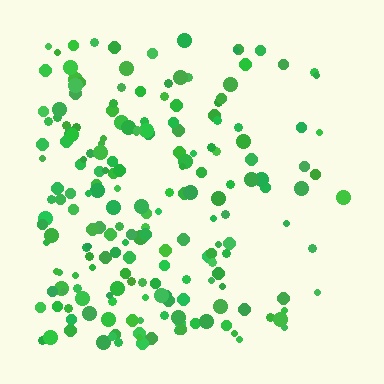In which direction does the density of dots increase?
From right to left, with the left side densest.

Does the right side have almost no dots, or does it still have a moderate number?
Still a moderate number, just noticeably fewer than the left.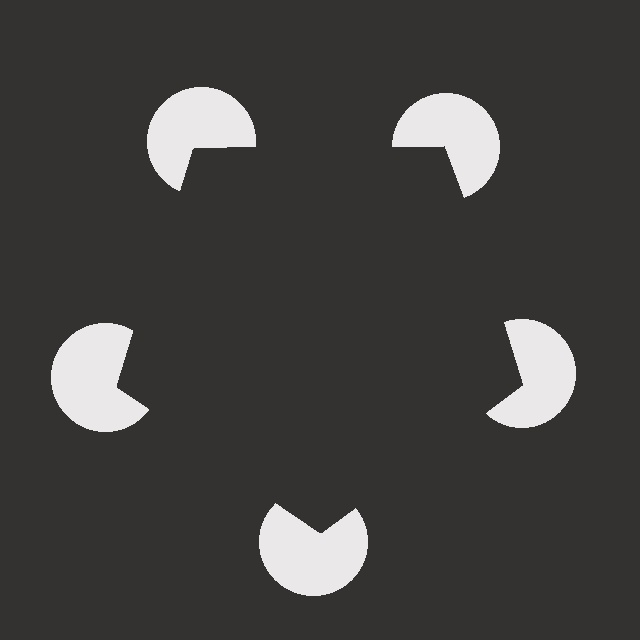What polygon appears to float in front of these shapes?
An illusory pentagon — its edges are inferred from the aligned wedge cuts in the pac-man discs, not physically drawn.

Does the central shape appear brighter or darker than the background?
It typically appears slightly darker than the background, even though no actual brightness change is drawn.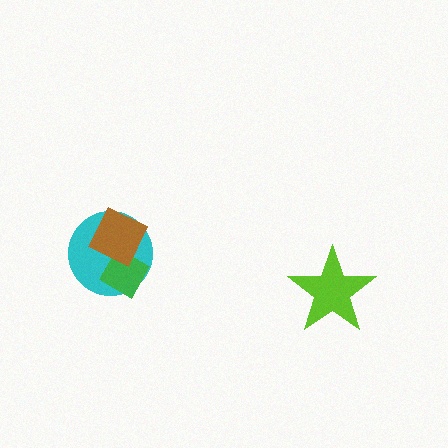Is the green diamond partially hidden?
Yes, it is partially covered by another shape.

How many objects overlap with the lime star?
0 objects overlap with the lime star.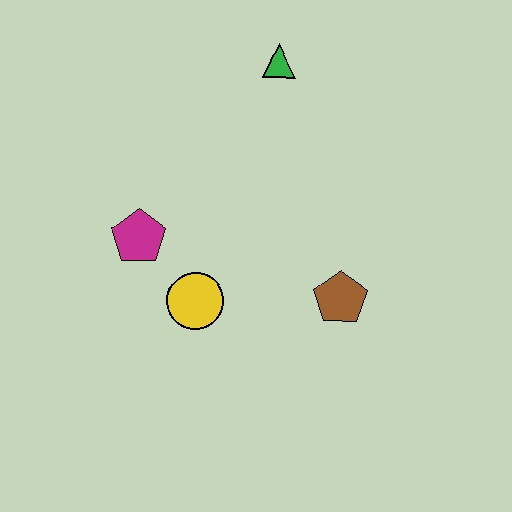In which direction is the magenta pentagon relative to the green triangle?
The magenta pentagon is below the green triangle.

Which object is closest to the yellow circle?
The magenta pentagon is closest to the yellow circle.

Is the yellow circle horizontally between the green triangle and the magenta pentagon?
Yes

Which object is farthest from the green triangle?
The yellow circle is farthest from the green triangle.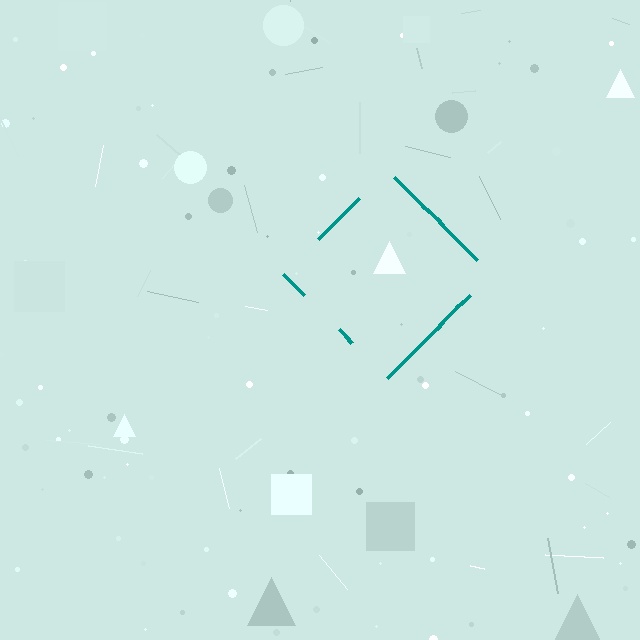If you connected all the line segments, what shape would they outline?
They would outline a diamond.